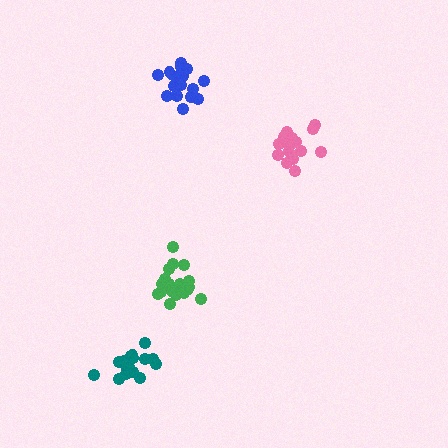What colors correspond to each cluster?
The clusters are colored: pink, teal, green, blue.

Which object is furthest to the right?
The pink cluster is rightmost.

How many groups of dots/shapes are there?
There are 4 groups.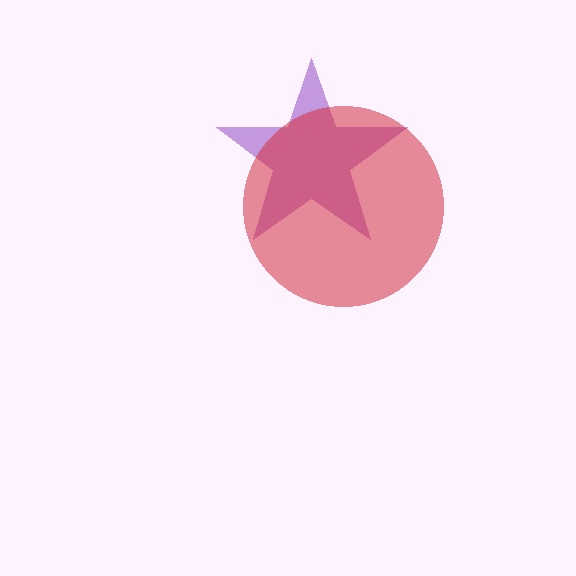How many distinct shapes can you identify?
There are 2 distinct shapes: a purple star, a red circle.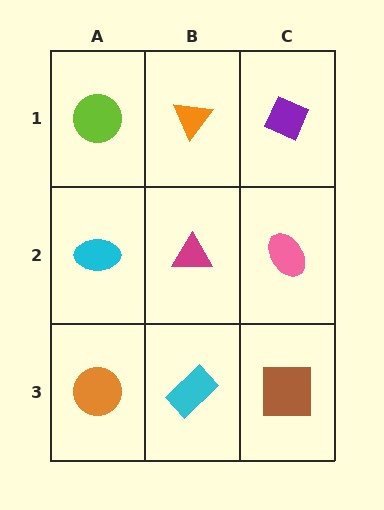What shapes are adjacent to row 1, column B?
A magenta triangle (row 2, column B), a lime circle (row 1, column A), a purple diamond (row 1, column C).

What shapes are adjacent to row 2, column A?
A lime circle (row 1, column A), an orange circle (row 3, column A), a magenta triangle (row 2, column B).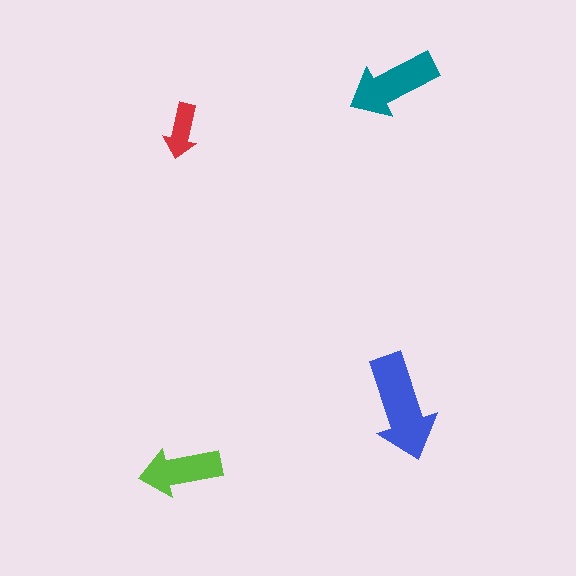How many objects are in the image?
There are 4 objects in the image.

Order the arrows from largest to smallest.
the blue one, the teal one, the lime one, the red one.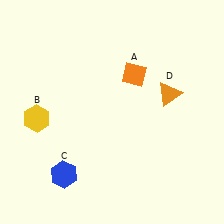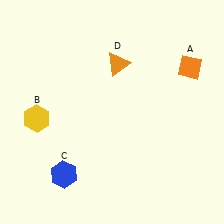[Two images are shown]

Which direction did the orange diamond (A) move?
The orange diamond (A) moved right.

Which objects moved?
The objects that moved are: the orange diamond (A), the orange triangle (D).